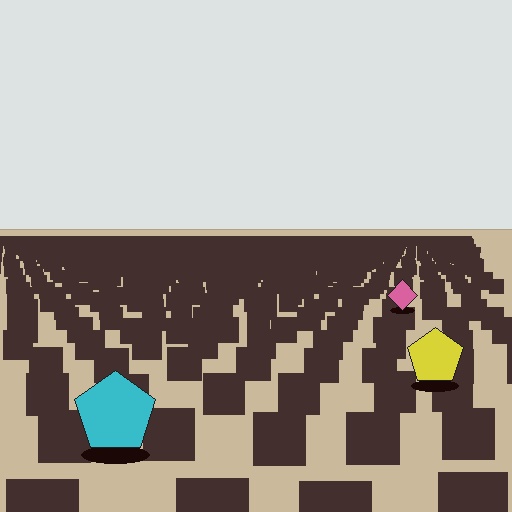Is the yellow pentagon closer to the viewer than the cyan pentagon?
No. The cyan pentagon is closer — you can tell from the texture gradient: the ground texture is coarser near it.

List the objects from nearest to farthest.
From nearest to farthest: the cyan pentagon, the yellow pentagon, the pink diamond.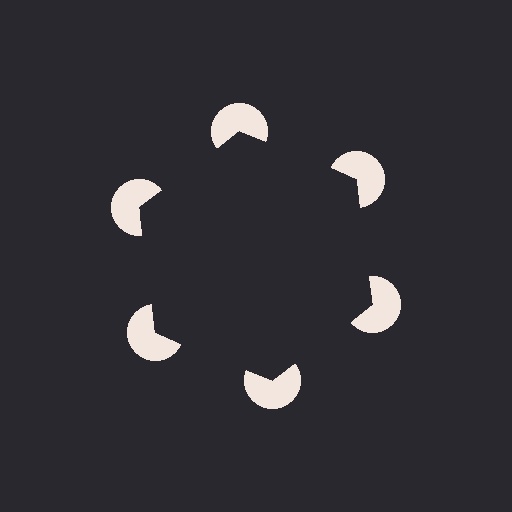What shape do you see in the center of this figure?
An illusory hexagon — its edges are inferred from the aligned wedge cuts in the pac-man discs, not physically drawn.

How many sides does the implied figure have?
6 sides.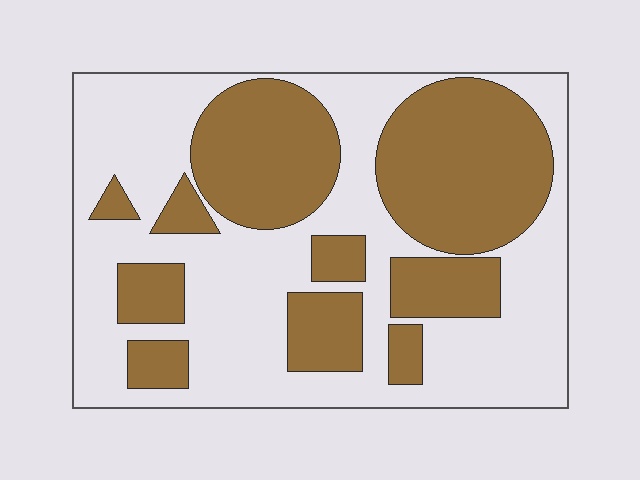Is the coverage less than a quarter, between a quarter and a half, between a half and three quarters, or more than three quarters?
Between a quarter and a half.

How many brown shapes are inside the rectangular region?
10.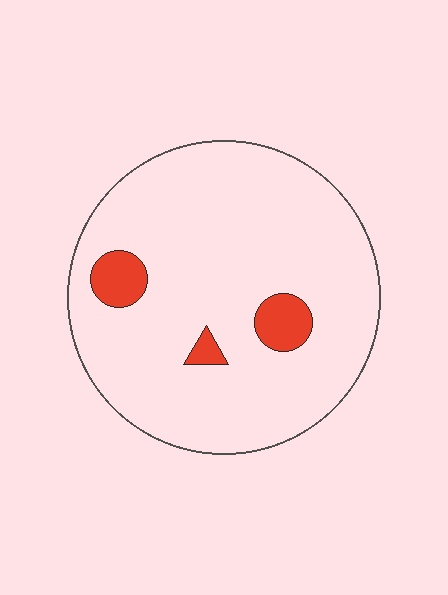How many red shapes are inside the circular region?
3.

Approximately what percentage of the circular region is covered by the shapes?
Approximately 10%.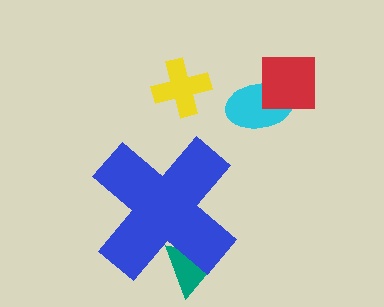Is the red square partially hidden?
No, the red square is fully visible.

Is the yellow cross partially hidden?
No, the yellow cross is fully visible.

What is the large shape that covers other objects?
A blue cross.